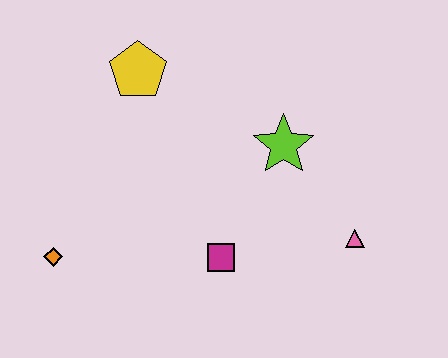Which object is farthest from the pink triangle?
The orange diamond is farthest from the pink triangle.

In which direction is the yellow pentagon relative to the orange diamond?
The yellow pentagon is above the orange diamond.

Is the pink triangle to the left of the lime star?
No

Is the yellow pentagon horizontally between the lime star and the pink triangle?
No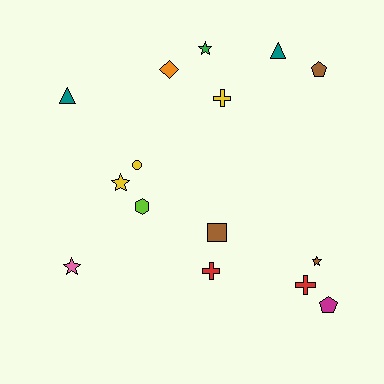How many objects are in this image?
There are 15 objects.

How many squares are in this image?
There is 1 square.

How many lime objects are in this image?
There is 1 lime object.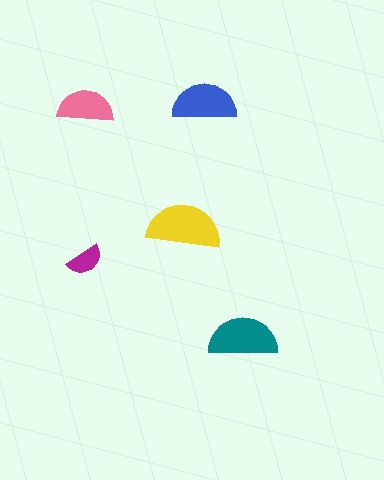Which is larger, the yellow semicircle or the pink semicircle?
The yellow one.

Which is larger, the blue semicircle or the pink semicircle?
The blue one.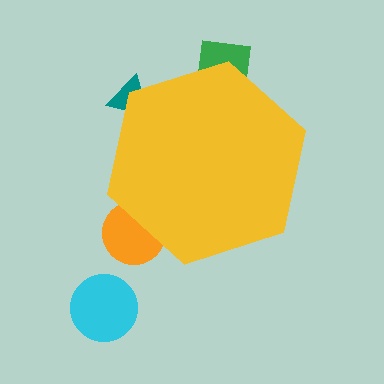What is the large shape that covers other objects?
A yellow hexagon.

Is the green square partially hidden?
Yes, the green square is partially hidden behind the yellow hexagon.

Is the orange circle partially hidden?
Yes, the orange circle is partially hidden behind the yellow hexagon.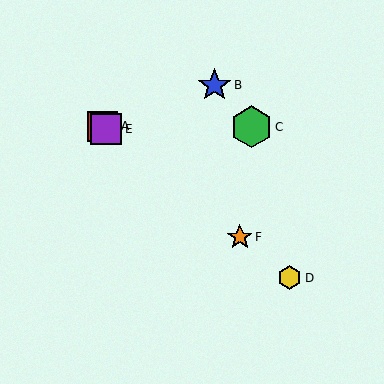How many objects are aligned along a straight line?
4 objects (A, D, E, F) are aligned along a straight line.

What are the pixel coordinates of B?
Object B is at (215, 85).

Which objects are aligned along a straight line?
Objects A, D, E, F are aligned along a straight line.